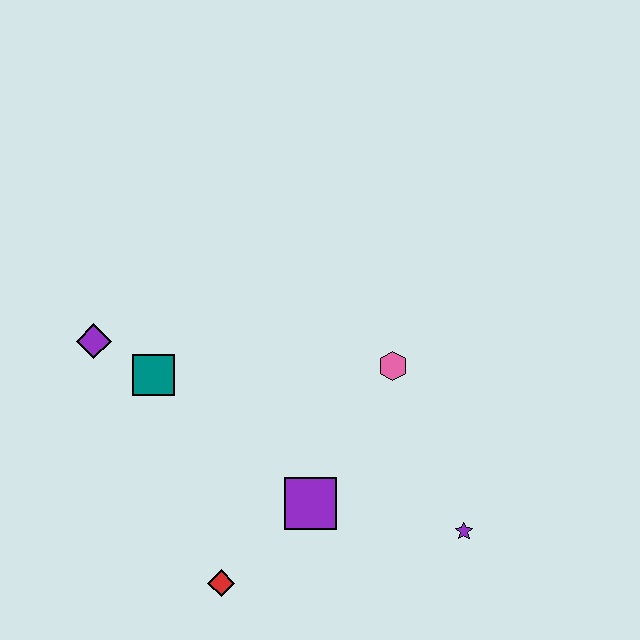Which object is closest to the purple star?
The purple square is closest to the purple star.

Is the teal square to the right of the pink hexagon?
No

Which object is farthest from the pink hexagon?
The purple diamond is farthest from the pink hexagon.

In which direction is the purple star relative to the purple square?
The purple star is to the right of the purple square.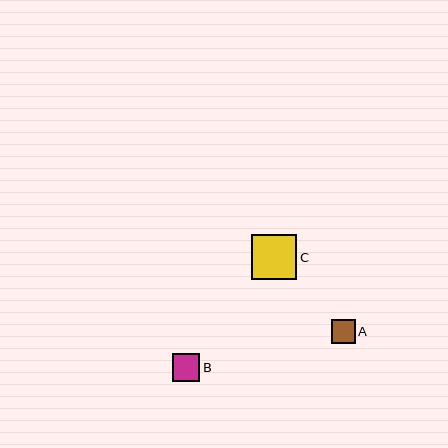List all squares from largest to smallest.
From largest to smallest: C, B, A.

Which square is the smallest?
Square A is the smallest with a size of approximately 24 pixels.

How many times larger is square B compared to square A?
Square B is approximately 1.2 times the size of square A.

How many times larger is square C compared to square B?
Square C is approximately 1.6 times the size of square B.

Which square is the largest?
Square C is the largest with a size of approximately 45 pixels.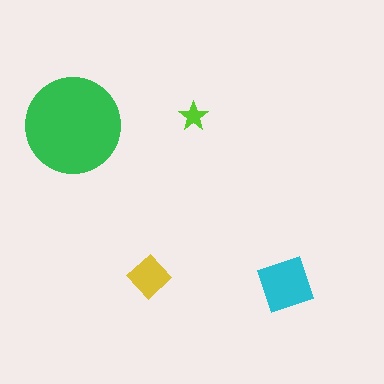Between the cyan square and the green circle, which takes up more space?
The green circle.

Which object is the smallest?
The lime star.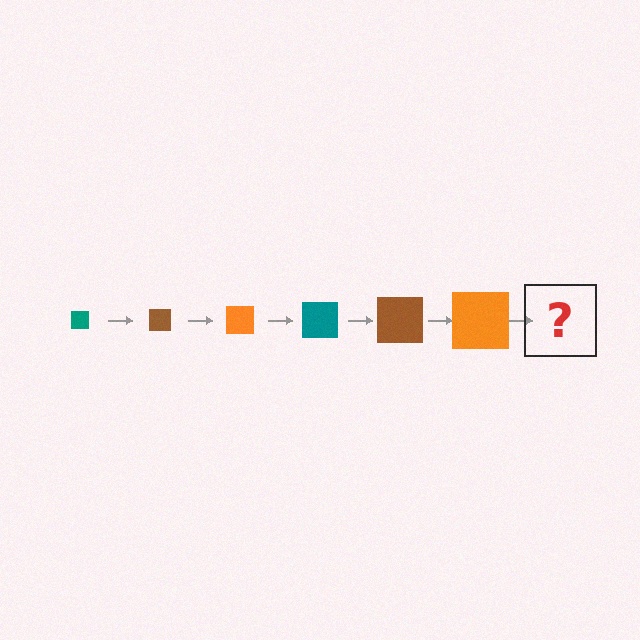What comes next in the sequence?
The next element should be a teal square, larger than the previous one.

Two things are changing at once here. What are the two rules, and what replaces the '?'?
The two rules are that the square grows larger each step and the color cycles through teal, brown, and orange. The '?' should be a teal square, larger than the previous one.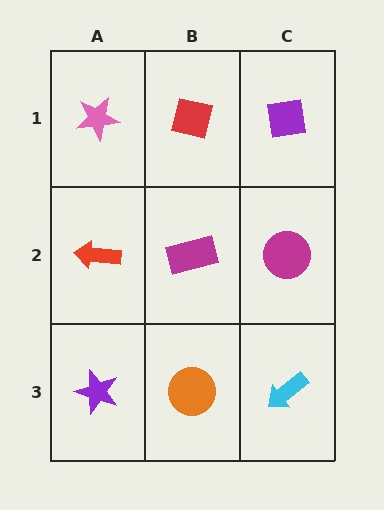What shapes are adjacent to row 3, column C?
A magenta circle (row 2, column C), an orange circle (row 3, column B).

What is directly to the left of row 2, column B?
A red arrow.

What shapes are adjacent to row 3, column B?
A magenta rectangle (row 2, column B), a purple star (row 3, column A), a cyan arrow (row 3, column C).